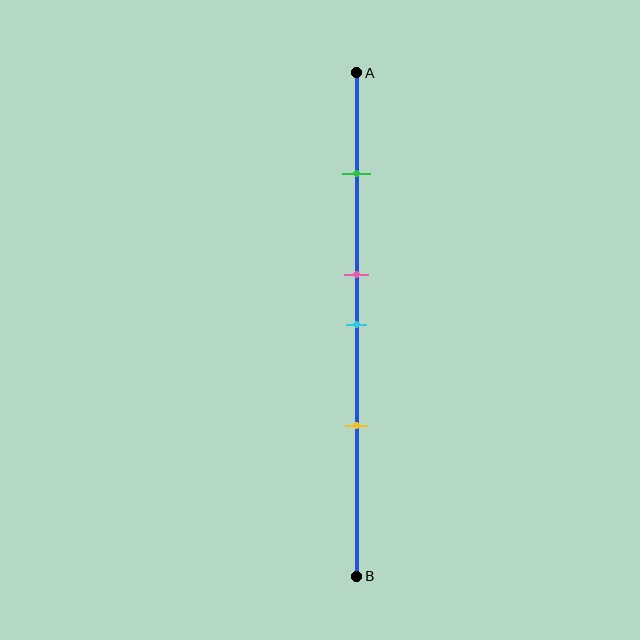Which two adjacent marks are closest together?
The pink and cyan marks are the closest adjacent pair.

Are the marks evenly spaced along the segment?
No, the marks are not evenly spaced.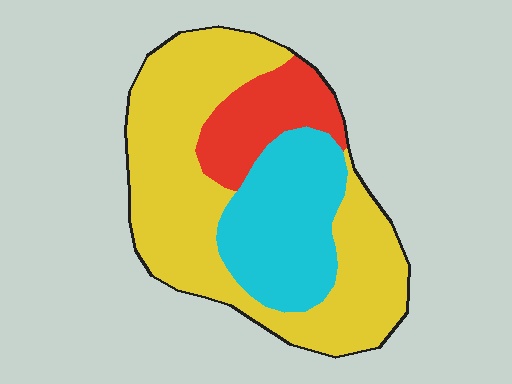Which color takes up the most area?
Yellow, at roughly 60%.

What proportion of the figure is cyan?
Cyan takes up about one quarter (1/4) of the figure.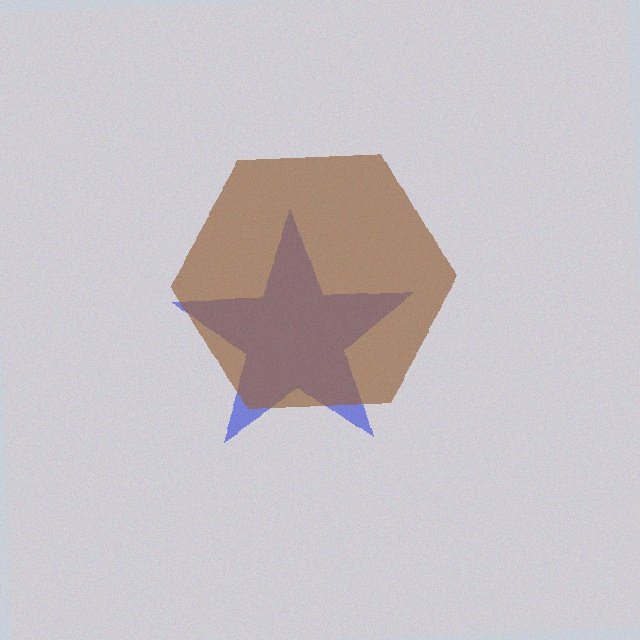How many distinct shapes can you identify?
There are 2 distinct shapes: a blue star, a brown hexagon.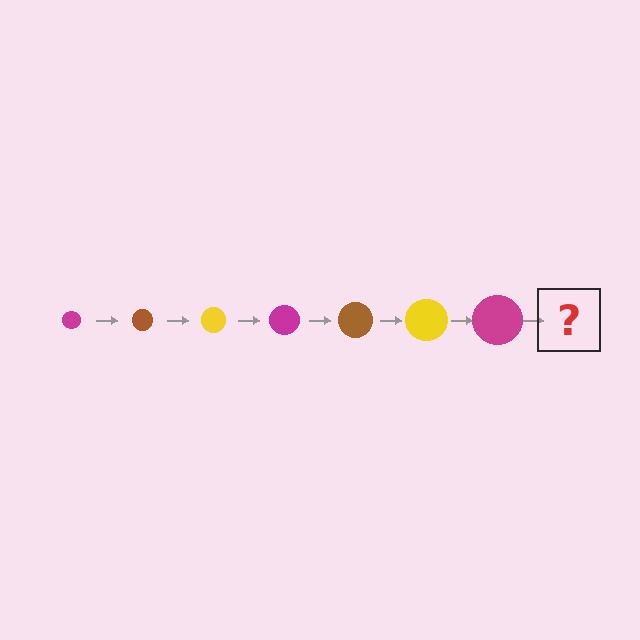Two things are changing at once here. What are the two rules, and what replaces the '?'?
The two rules are that the circle grows larger each step and the color cycles through magenta, brown, and yellow. The '?' should be a brown circle, larger than the previous one.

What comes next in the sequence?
The next element should be a brown circle, larger than the previous one.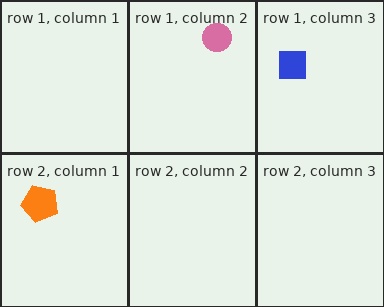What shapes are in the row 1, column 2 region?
The pink circle.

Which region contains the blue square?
The row 1, column 3 region.